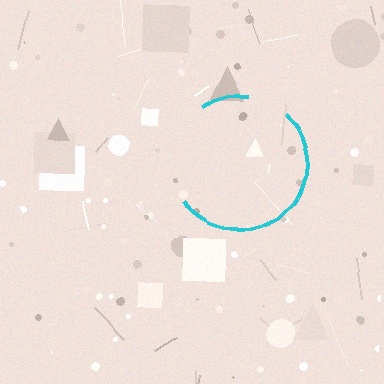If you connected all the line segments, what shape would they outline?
They would outline a circle.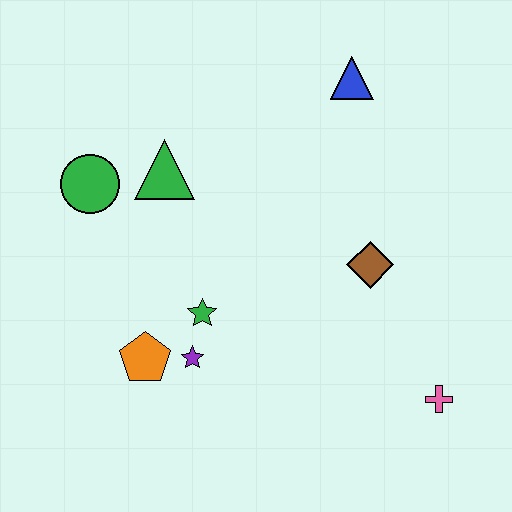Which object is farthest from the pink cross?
The green circle is farthest from the pink cross.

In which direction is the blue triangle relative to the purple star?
The blue triangle is above the purple star.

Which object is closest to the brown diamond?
The pink cross is closest to the brown diamond.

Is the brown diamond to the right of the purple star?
Yes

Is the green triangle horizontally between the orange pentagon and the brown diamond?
Yes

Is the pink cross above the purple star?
No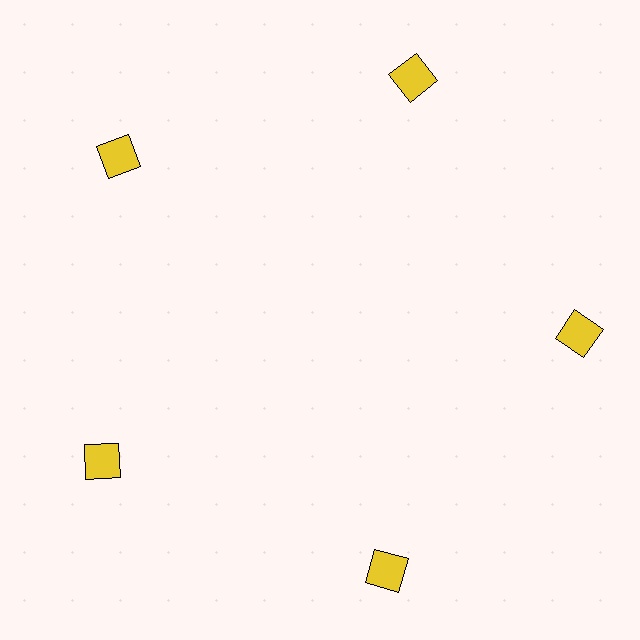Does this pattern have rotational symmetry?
Yes, this pattern has 5-fold rotational symmetry. It looks the same after rotating 72 degrees around the center.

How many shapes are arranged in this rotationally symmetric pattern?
There are 5 shapes, arranged in 5 groups of 1.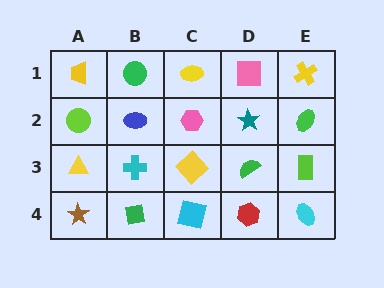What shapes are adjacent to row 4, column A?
A yellow triangle (row 3, column A), a green square (row 4, column B).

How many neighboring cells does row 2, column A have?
3.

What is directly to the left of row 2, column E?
A teal star.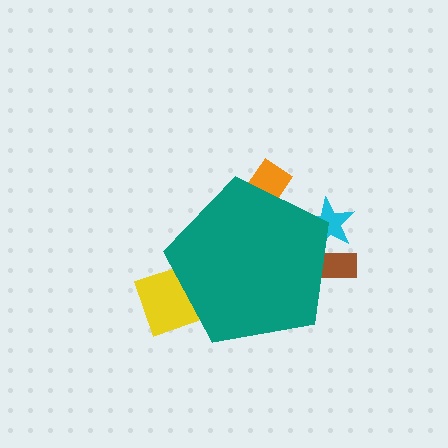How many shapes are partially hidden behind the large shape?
4 shapes are partially hidden.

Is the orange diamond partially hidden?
Yes, the orange diamond is partially hidden behind the teal pentagon.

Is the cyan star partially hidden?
Yes, the cyan star is partially hidden behind the teal pentagon.